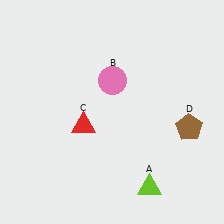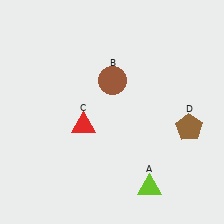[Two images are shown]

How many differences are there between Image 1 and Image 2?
There is 1 difference between the two images.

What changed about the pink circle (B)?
In Image 1, B is pink. In Image 2, it changed to brown.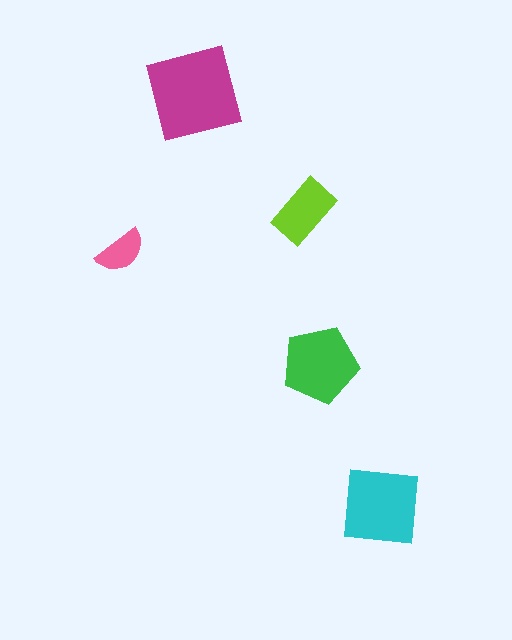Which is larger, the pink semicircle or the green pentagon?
The green pentagon.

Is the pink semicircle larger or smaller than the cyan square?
Smaller.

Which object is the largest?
The magenta square.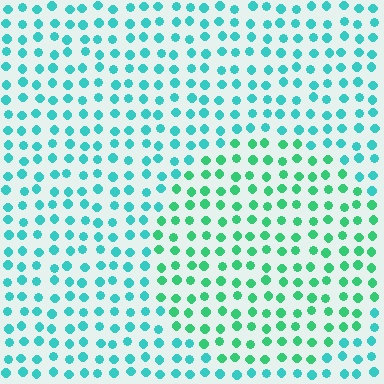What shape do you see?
I see a circle.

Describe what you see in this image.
The image is filled with small cyan elements in a uniform arrangement. A circle-shaped region is visible where the elements are tinted to a slightly different hue, forming a subtle color boundary.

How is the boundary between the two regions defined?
The boundary is defined purely by a slight shift in hue (about 31 degrees). Spacing, size, and orientation are identical on both sides.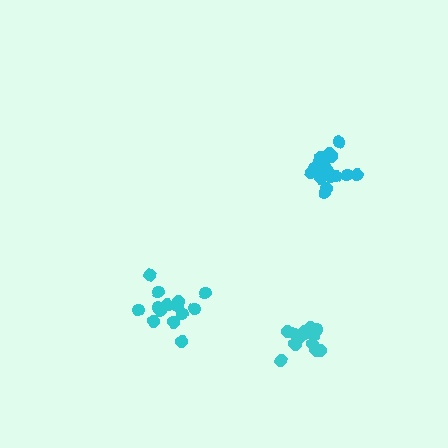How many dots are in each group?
Group 1: 13 dots, Group 2: 14 dots, Group 3: 19 dots (46 total).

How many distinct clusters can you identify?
There are 3 distinct clusters.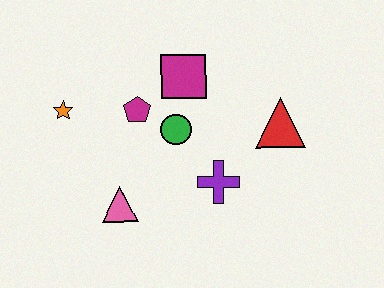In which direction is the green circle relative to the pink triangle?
The green circle is above the pink triangle.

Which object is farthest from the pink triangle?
The red triangle is farthest from the pink triangle.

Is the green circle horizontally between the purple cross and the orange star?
Yes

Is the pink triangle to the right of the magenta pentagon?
No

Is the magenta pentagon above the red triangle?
Yes